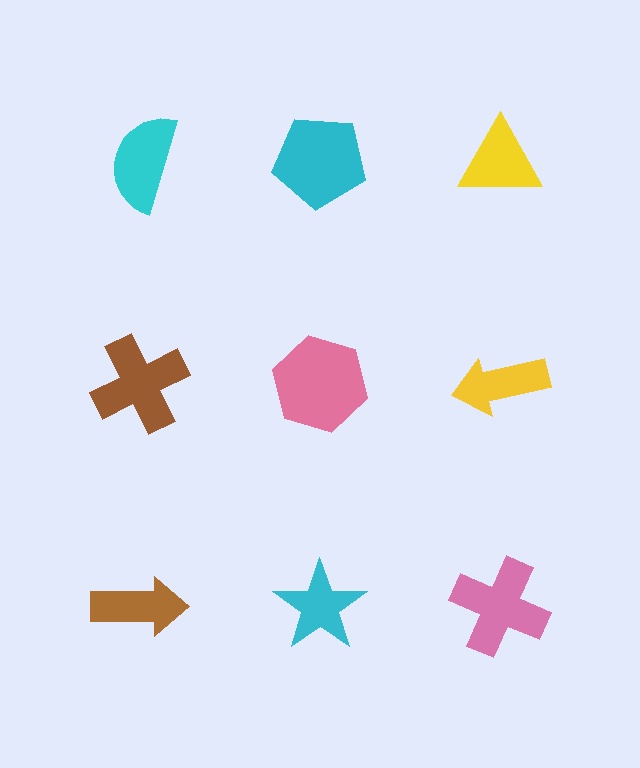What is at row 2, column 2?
A pink hexagon.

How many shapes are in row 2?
3 shapes.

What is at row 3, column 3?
A pink cross.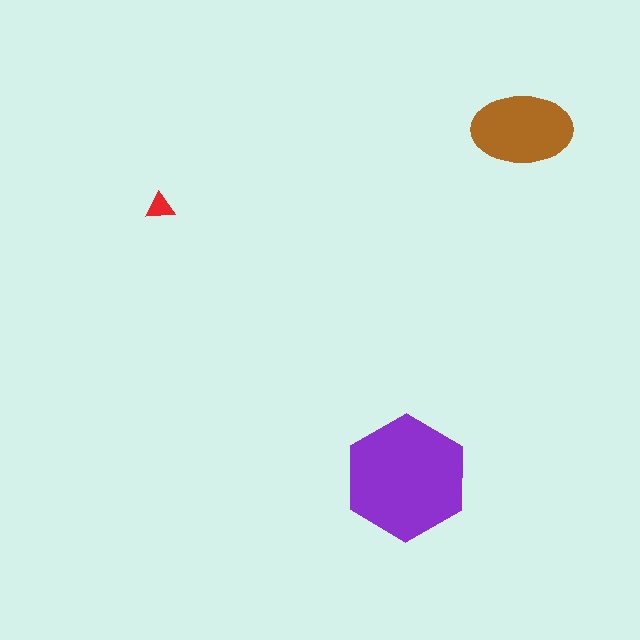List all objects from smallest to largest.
The red triangle, the brown ellipse, the purple hexagon.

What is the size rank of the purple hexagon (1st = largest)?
1st.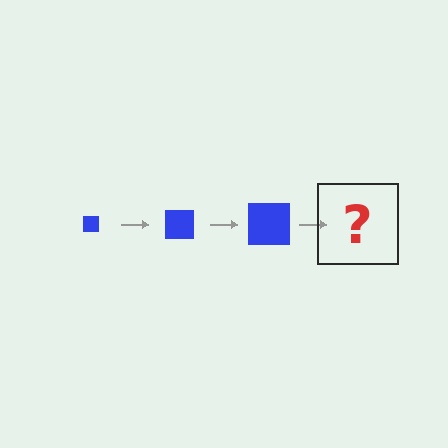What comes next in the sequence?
The next element should be a blue square, larger than the previous one.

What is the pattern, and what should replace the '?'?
The pattern is that the square gets progressively larger each step. The '?' should be a blue square, larger than the previous one.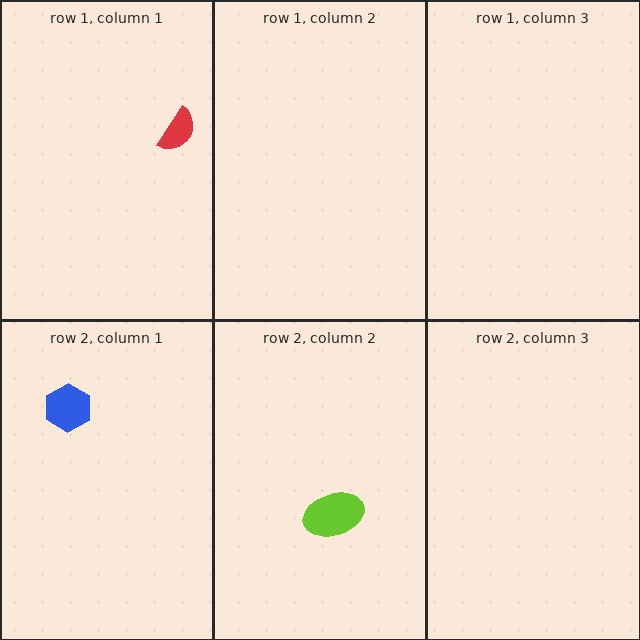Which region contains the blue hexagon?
The row 2, column 1 region.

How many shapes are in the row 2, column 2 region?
1.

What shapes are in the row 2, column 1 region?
The blue hexagon.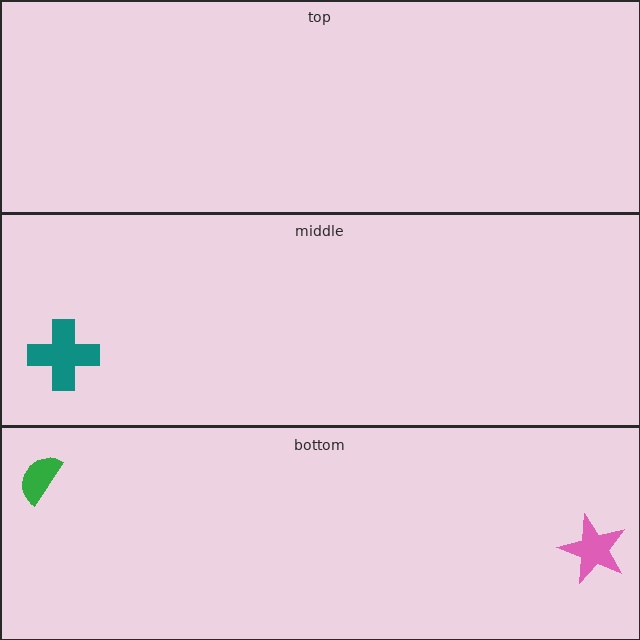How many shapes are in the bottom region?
2.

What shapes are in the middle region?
The teal cross.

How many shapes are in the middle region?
1.